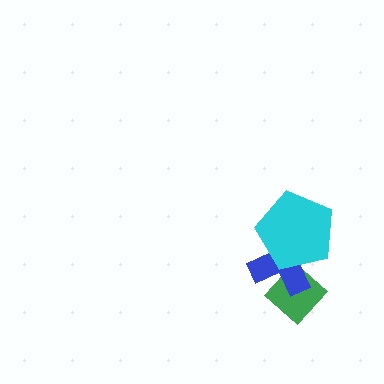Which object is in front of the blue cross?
The cyan pentagon is in front of the blue cross.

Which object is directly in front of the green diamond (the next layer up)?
The blue cross is directly in front of the green diamond.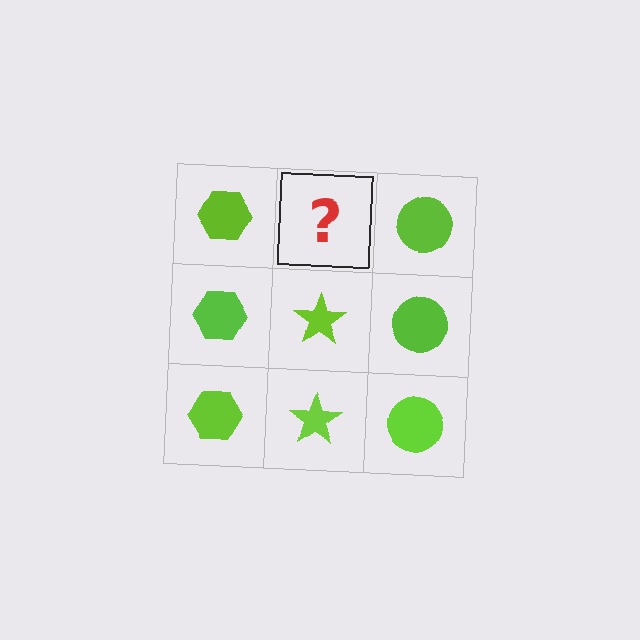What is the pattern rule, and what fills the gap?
The rule is that each column has a consistent shape. The gap should be filled with a lime star.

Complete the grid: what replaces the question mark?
The question mark should be replaced with a lime star.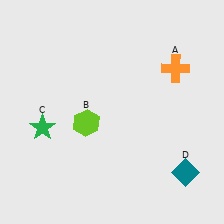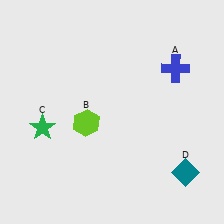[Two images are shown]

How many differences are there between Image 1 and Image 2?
There is 1 difference between the two images.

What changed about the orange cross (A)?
In Image 1, A is orange. In Image 2, it changed to blue.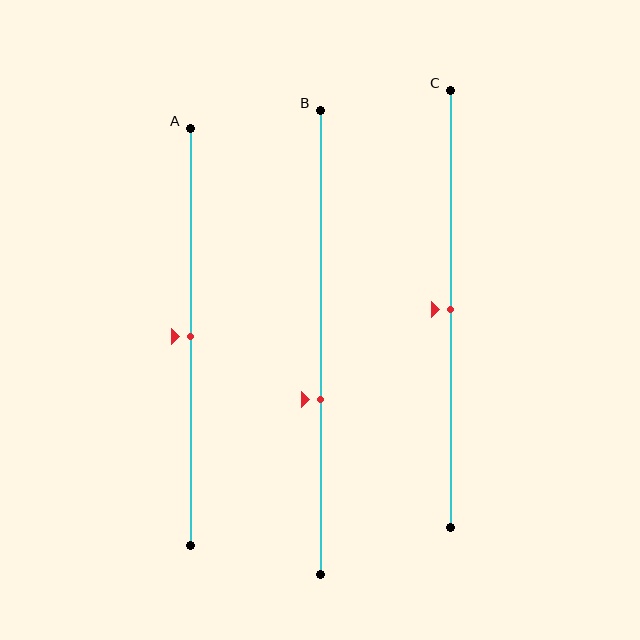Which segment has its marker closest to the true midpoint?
Segment A has its marker closest to the true midpoint.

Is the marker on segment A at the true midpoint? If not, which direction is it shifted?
Yes, the marker on segment A is at the true midpoint.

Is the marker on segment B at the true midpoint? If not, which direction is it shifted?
No, the marker on segment B is shifted downward by about 12% of the segment length.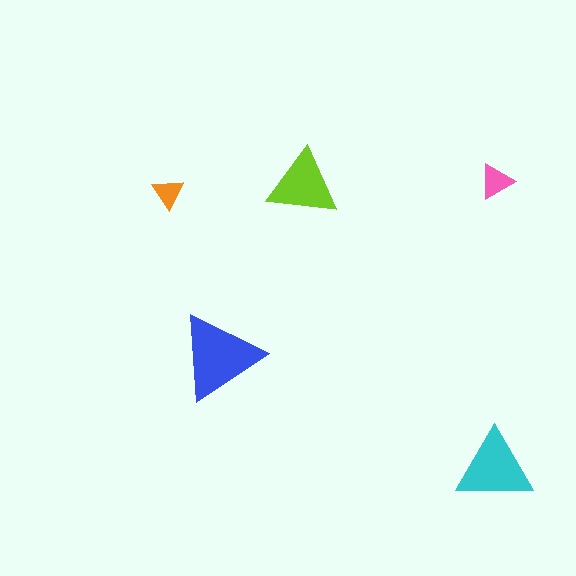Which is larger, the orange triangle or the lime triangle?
The lime one.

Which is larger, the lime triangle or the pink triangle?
The lime one.